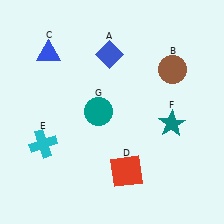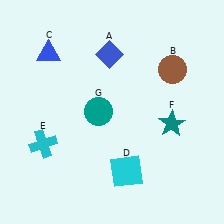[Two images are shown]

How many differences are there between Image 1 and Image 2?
There is 1 difference between the two images.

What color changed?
The square (D) changed from red in Image 1 to cyan in Image 2.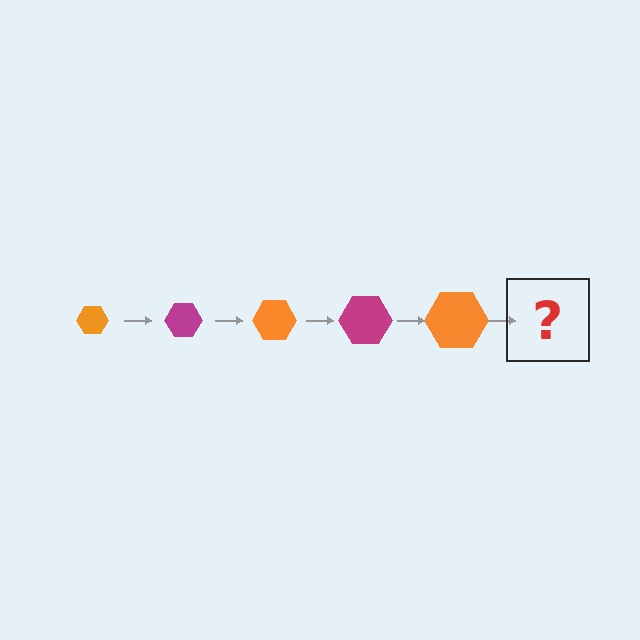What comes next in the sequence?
The next element should be a magenta hexagon, larger than the previous one.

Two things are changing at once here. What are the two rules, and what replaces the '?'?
The two rules are that the hexagon grows larger each step and the color cycles through orange and magenta. The '?' should be a magenta hexagon, larger than the previous one.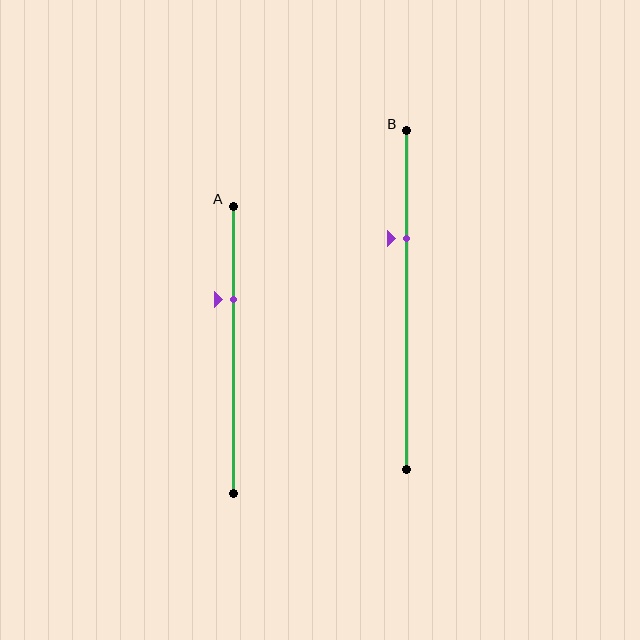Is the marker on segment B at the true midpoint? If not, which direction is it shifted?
No, the marker on segment B is shifted upward by about 18% of the segment length.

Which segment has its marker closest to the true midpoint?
Segment A has its marker closest to the true midpoint.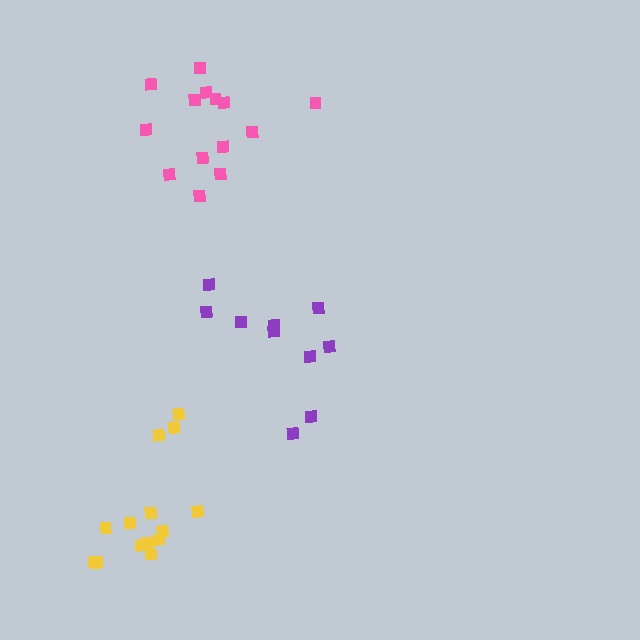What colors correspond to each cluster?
The clusters are colored: yellow, pink, purple.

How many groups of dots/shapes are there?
There are 3 groups.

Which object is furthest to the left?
The yellow cluster is leftmost.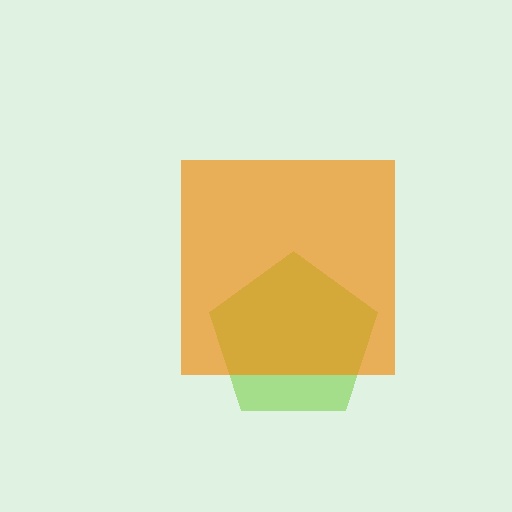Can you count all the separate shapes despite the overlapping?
Yes, there are 2 separate shapes.